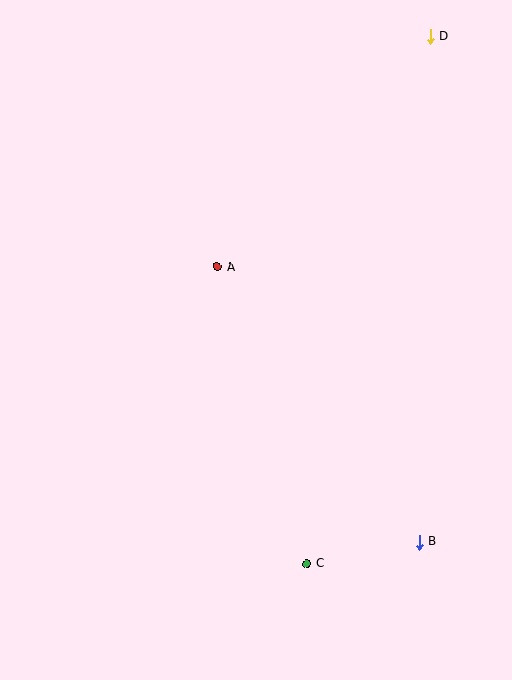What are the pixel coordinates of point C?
Point C is at (307, 563).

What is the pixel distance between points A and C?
The distance between A and C is 310 pixels.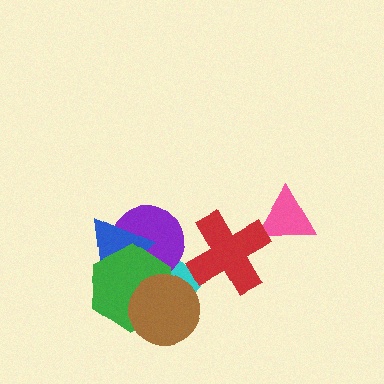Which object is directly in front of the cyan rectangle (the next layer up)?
The purple circle is directly in front of the cyan rectangle.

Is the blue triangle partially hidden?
Yes, it is partially covered by another shape.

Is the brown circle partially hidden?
No, no other shape covers it.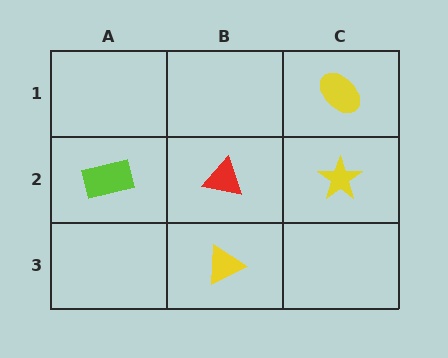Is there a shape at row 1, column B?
No, that cell is empty.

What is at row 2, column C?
A yellow star.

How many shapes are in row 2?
3 shapes.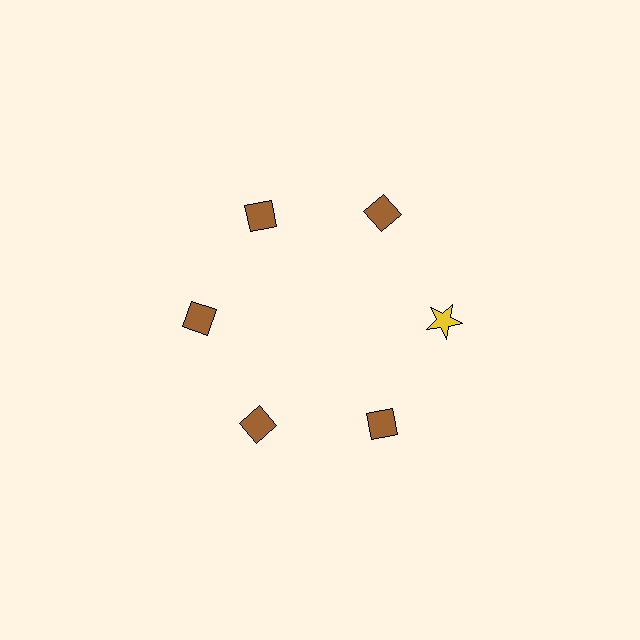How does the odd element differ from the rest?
It differs in both color (yellow instead of brown) and shape (star instead of diamond).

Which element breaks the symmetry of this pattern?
The yellow star at roughly the 3 o'clock position breaks the symmetry. All other shapes are brown diamonds.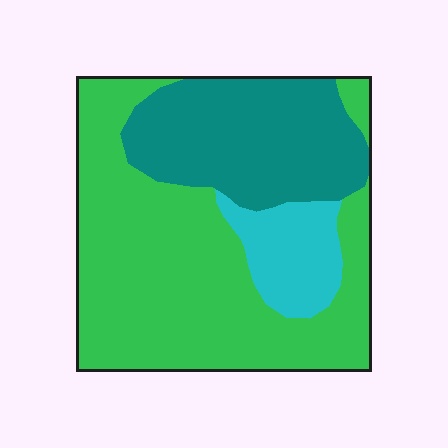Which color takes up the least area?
Cyan, at roughly 10%.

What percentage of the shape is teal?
Teal takes up about one third (1/3) of the shape.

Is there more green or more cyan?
Green.